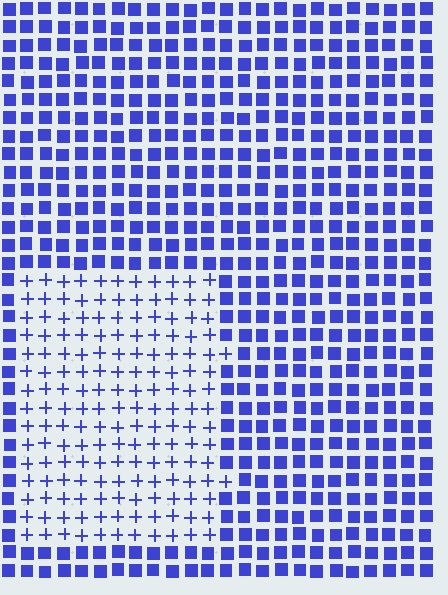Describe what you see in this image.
The image is filled with small blue elements arranged in a uniform grid. A rectangle-shaped region contains plus signs, while the surrounding area contains squares. The boundary is defined purely by the change in element shape.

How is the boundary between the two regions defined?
The boundary is defined by a change in element shape: plus signs inside vs. squares outside. All elements share the same color and spacing.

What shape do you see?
I see a rectangle.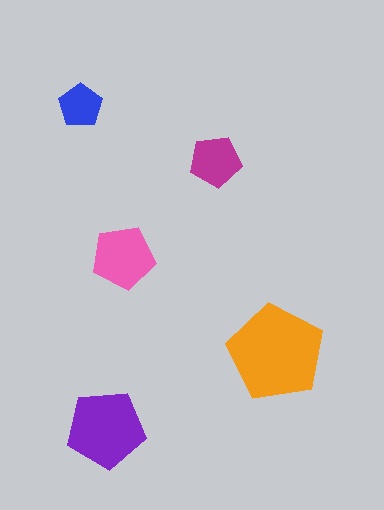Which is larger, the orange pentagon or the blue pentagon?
The orange one.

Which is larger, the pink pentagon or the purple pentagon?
The purple one.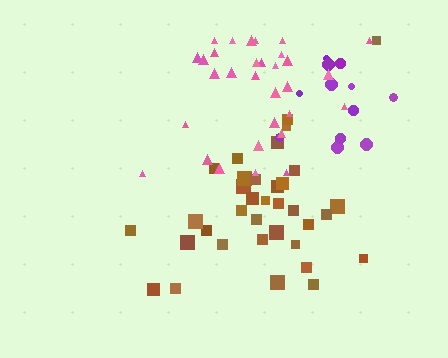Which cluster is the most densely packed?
Brown.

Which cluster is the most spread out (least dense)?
Purple.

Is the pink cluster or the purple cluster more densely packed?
Pink.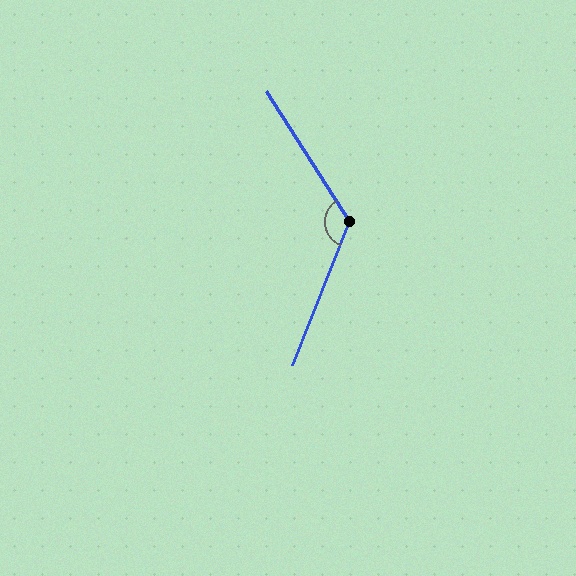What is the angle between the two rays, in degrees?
Approximately 126 degrees.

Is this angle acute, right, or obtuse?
It is obtuse.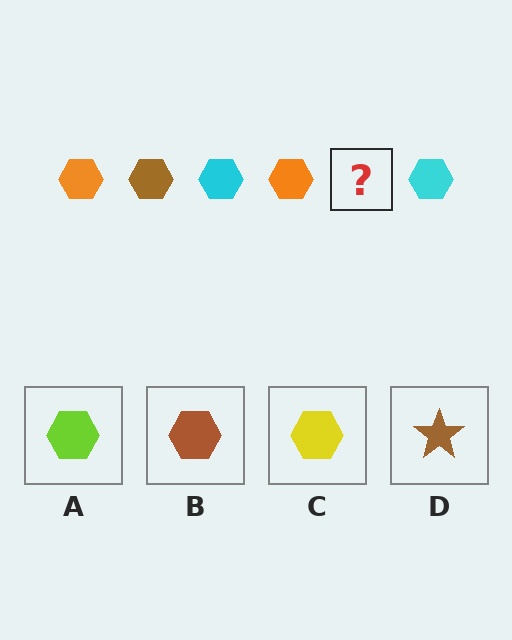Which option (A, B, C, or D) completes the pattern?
B.